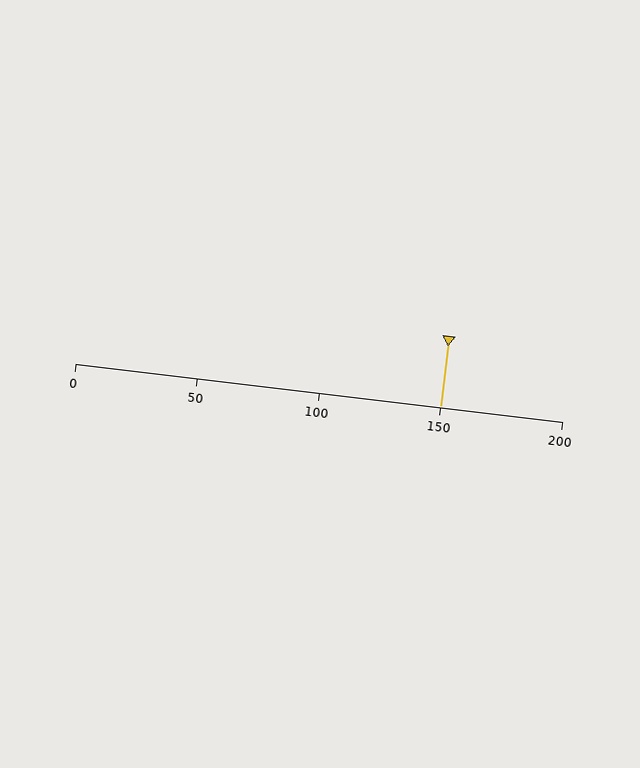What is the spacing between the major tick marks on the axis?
The major ticks are spaced 50 apart.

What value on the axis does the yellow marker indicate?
The marker indicates approximately 150.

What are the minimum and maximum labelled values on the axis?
The axis runs from 0 to 200.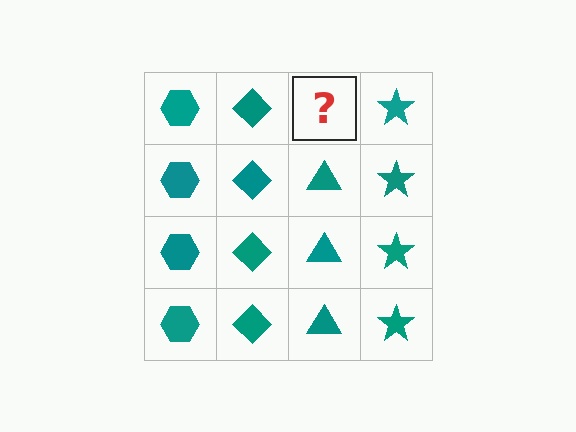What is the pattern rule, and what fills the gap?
The rule is that each column has a consistent shape. The gap should be filled with a teal triangle.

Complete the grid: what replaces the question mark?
The question mark should be replaced with a teal triangle.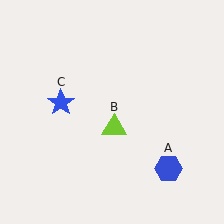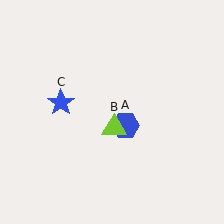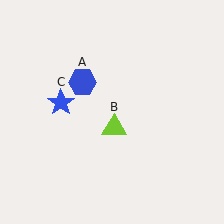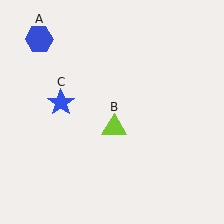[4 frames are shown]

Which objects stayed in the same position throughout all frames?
Lime triangle (object B) and blue star (object C) remained stationary.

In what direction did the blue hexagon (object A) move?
The blue hexagon (object A) moved up and to the left.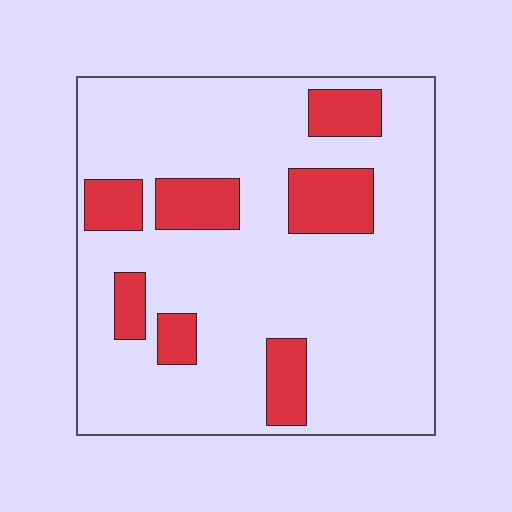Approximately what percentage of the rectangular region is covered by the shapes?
Approximately 20%.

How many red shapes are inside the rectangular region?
7.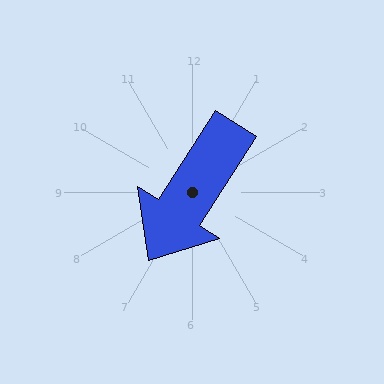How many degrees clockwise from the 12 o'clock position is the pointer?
Approximately 213 degrees.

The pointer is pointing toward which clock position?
Roughly 7 o'clock.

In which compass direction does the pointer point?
Southwest.